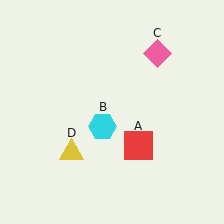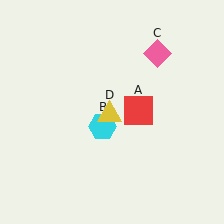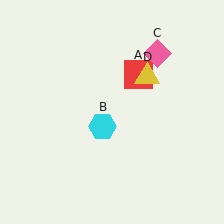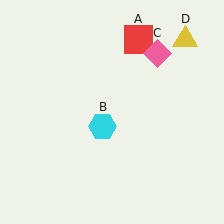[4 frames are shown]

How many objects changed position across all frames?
2 objects changed position: red square (object A), yellow triangle (object D).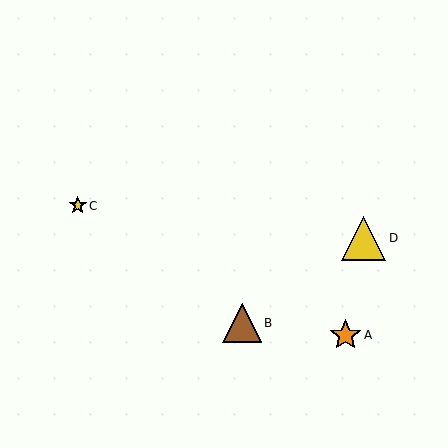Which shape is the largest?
The yellow triangle (labeled D) is the largest.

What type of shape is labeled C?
Shape C is a yellow star.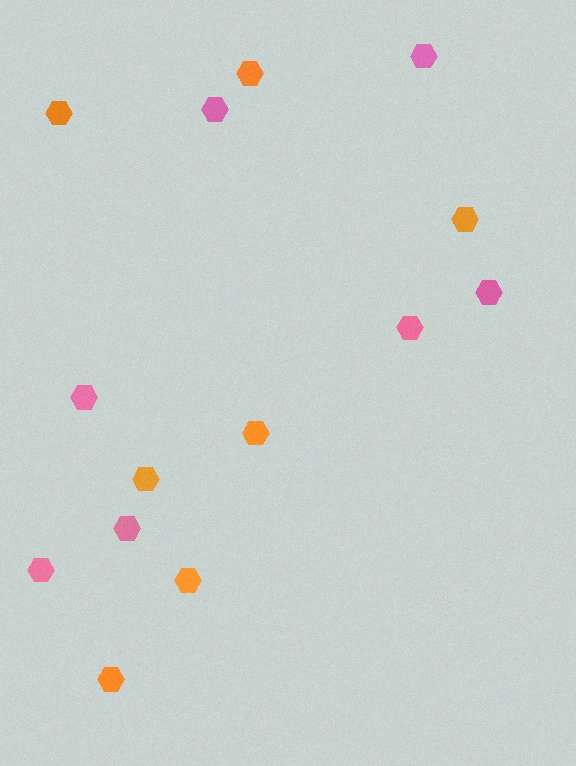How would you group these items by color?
There are 2 groups: one group of orange hexagons (7) and one group of pink hexagons (7).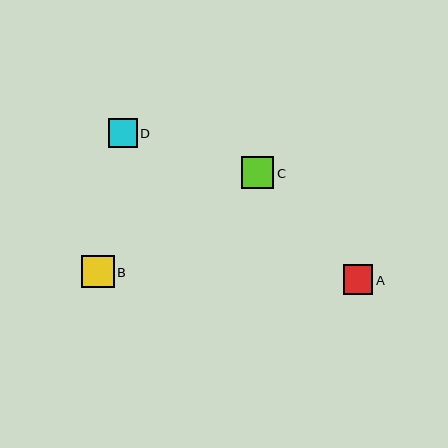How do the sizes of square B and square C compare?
Square B and square C are approximately the same size.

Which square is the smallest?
Square D is the smallest with a size of approximately 28 pixels.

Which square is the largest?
Square B is the largest with a size of approximately 32 pixels.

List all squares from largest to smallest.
From largest to smallest: B, C, A, D.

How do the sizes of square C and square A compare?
Square C and square A are approximately the same size.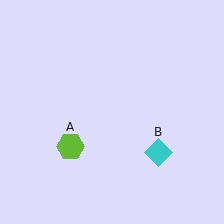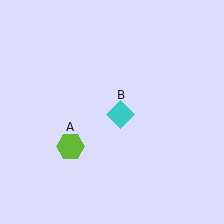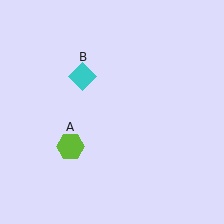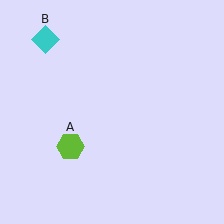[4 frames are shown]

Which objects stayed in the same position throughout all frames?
Lime hexagon (object A) remained stationary.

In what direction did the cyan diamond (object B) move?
The cyan diamond (object B) moved up and to the left.